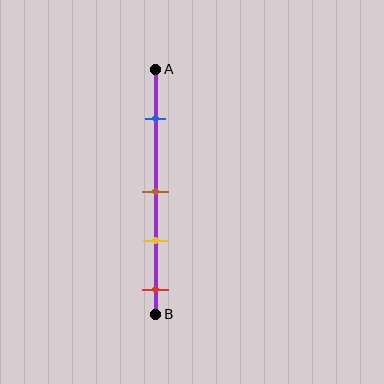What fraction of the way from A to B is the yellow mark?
The yellow mark is approximately 70% (0.7) of the way from A to B.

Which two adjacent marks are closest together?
The brown and yellow marks are the closest adjacent pair.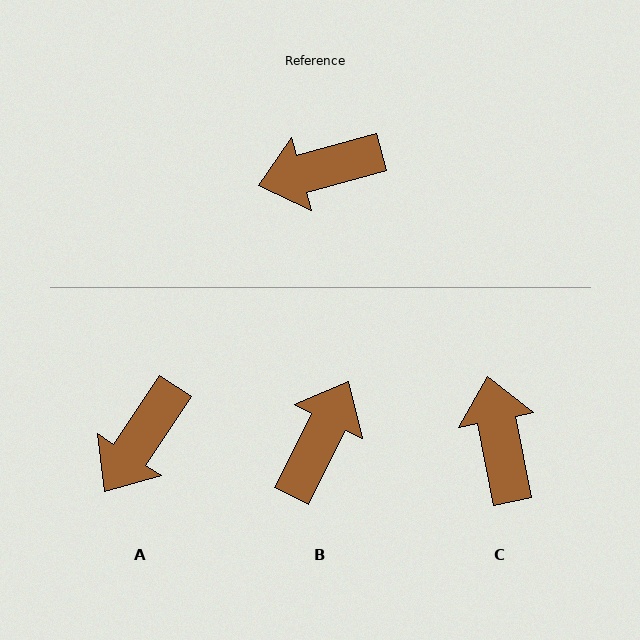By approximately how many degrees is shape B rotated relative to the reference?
Approximately 132 degrees clockwise.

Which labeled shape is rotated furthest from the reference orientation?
B, about 132 degrees away.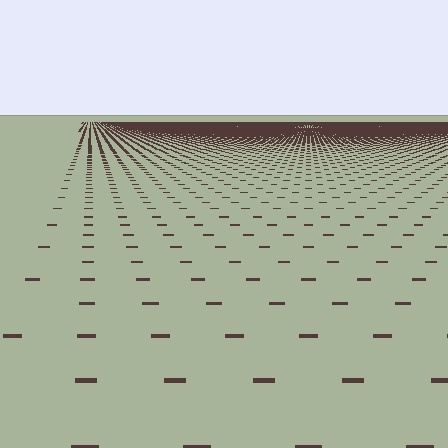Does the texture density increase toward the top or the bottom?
Density increases toward the top.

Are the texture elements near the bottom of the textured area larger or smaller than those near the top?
Larger. Near the bottom, elements are closer to the viewer and appear at a bigger on-screen size.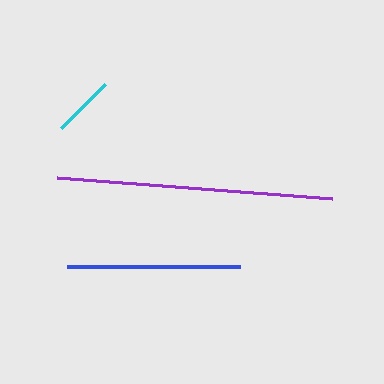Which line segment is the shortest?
The cyan line is the shortest at approximately 62 pixels.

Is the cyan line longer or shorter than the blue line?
The blue line is longer than the cyan line.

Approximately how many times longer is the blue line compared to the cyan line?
The blue line is approximately 2.8 times the length of the cyan line.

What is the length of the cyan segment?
The cyan segment is approximately 62 pixels long.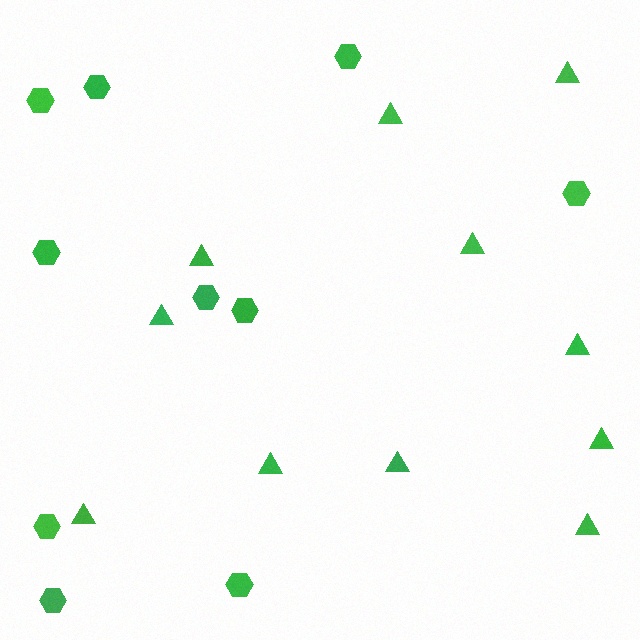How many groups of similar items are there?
There are 2 groups: one group of hexagons (10) and one group of triangles (11).